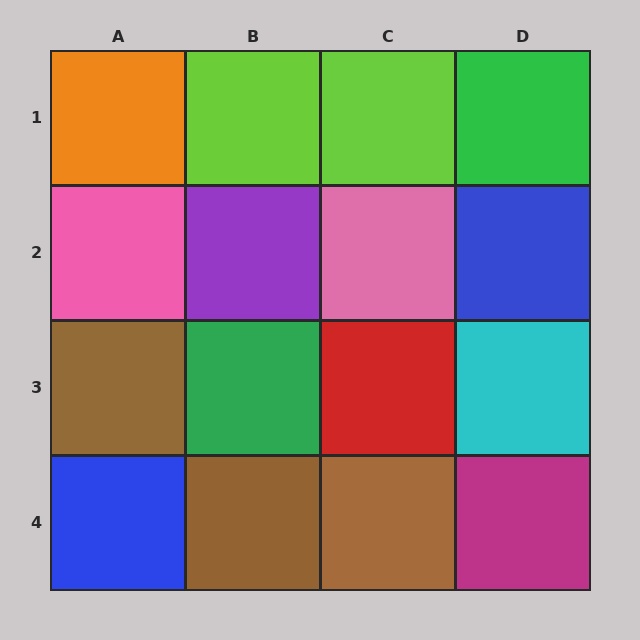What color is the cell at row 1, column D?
Green.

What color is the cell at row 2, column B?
Purple.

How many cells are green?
2 cells are green.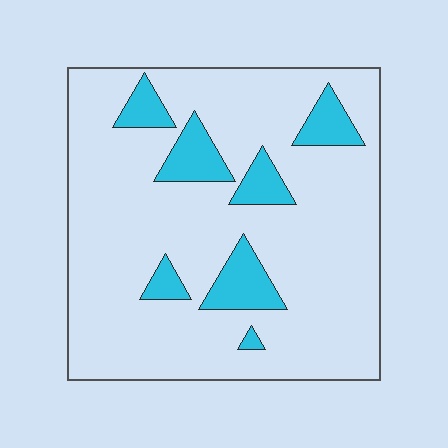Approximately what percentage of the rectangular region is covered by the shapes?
Approximately 15%.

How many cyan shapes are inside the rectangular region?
7.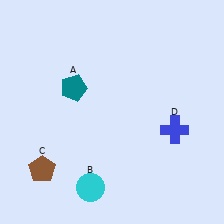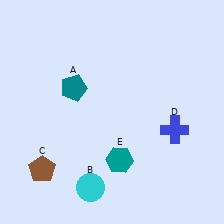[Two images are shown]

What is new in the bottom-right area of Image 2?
A teal hexagon (E) was added in the bottom-right area of Image 2.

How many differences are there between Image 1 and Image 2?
There is 1 difference between the two images.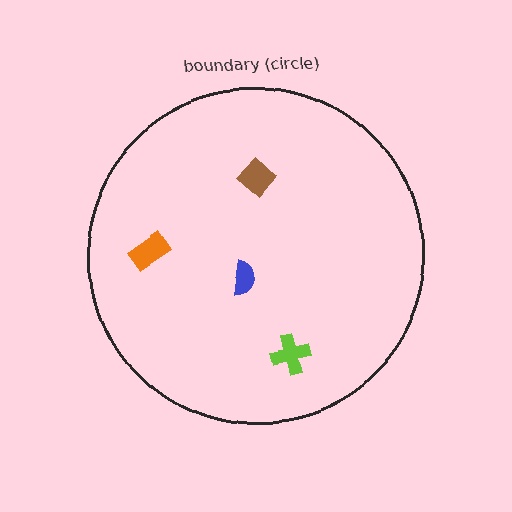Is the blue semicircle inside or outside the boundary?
Inside.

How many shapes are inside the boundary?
4 inside, 0 outside.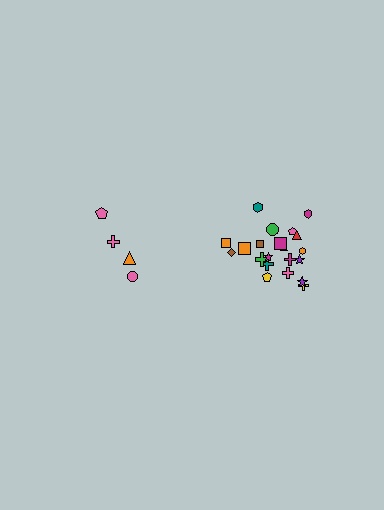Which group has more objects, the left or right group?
The right group.